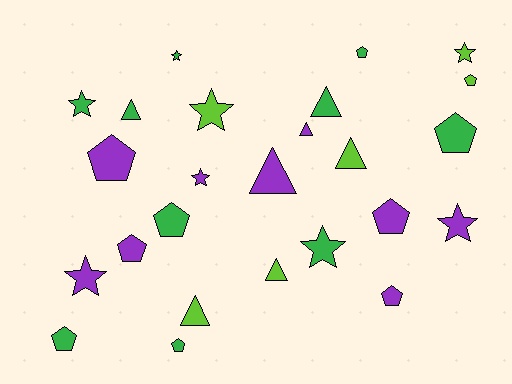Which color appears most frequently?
Green, with 10 objects.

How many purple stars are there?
There are 3 purple stars.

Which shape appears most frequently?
Pentagon, with 10 objects.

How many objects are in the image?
There are 25 objects.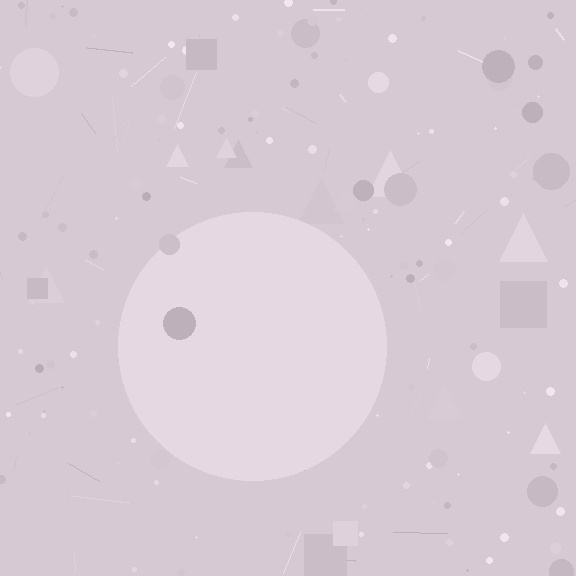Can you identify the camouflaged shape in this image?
The camouflaged shape is a circle.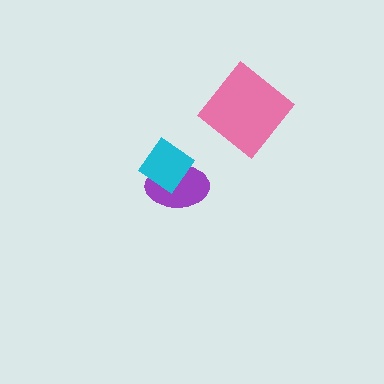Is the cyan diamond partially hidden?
No, no other shape covers it.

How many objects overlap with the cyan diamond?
1 object overlaps with the cyan diamond.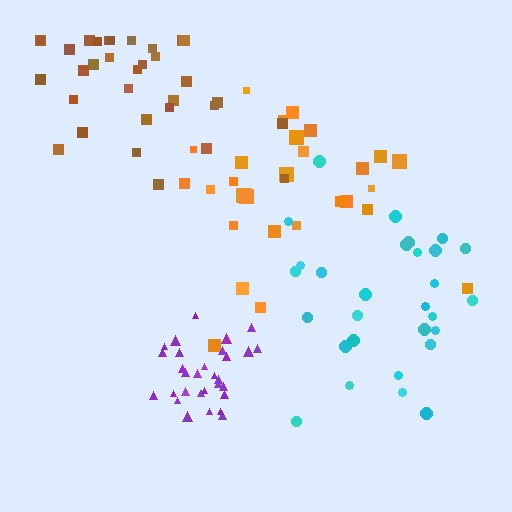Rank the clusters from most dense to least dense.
purple, cyan, brown, orange.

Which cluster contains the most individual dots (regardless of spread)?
Brown (34).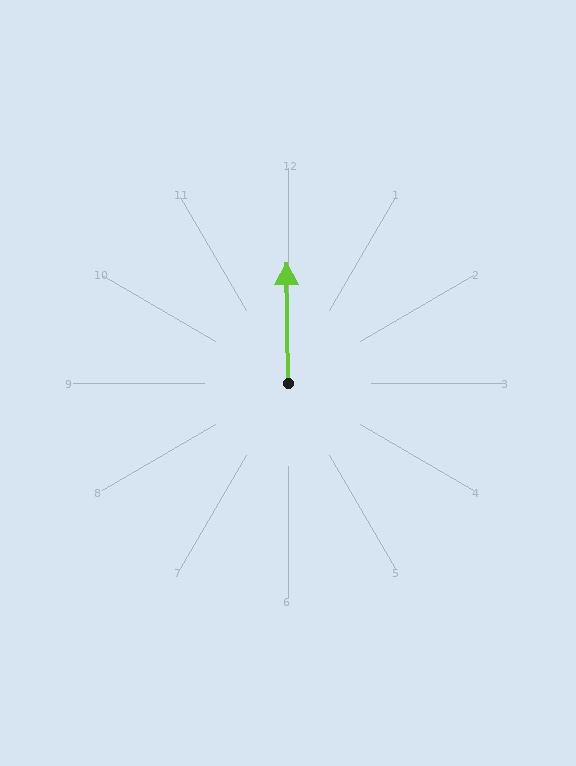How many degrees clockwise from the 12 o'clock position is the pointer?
Approximately 359 degrees.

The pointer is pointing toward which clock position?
Roughly 12 o'clock.